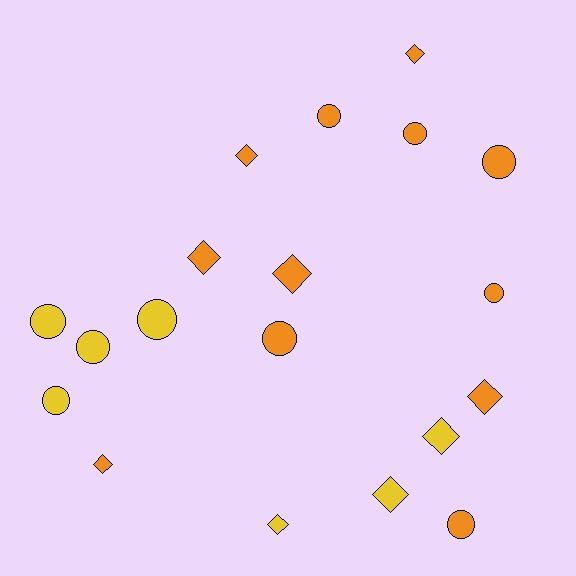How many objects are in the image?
There are 19 objects.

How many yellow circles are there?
There are 4 yellow circles.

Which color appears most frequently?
Orange, with 12 objects.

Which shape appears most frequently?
Circle, with 10 objects.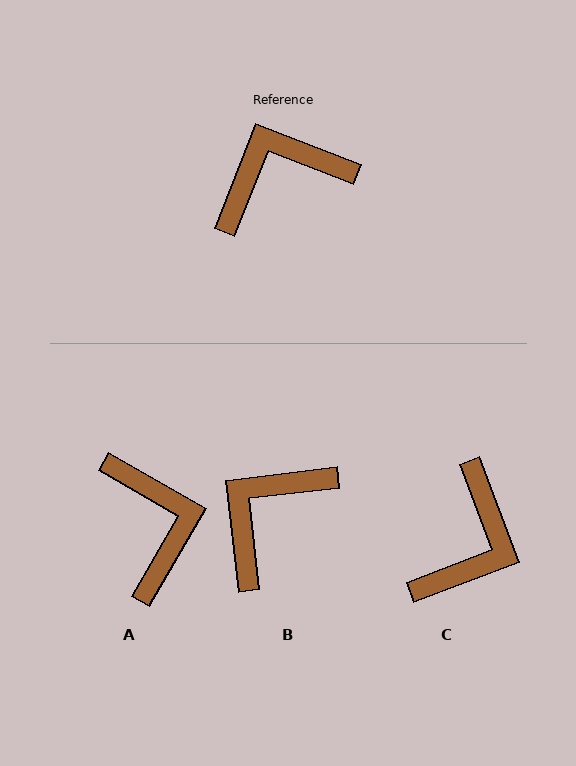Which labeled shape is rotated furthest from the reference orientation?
C, about 138 degrees away.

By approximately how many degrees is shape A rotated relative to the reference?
Approximately 99 degrees clockwise.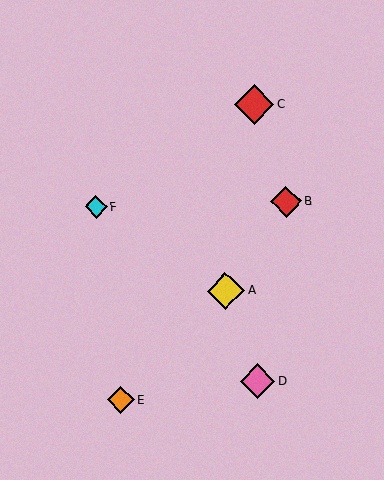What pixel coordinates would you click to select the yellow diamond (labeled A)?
Click at (226, 291) to select the yellow diamond A.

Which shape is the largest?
The red diamond (labeled C) is the largest.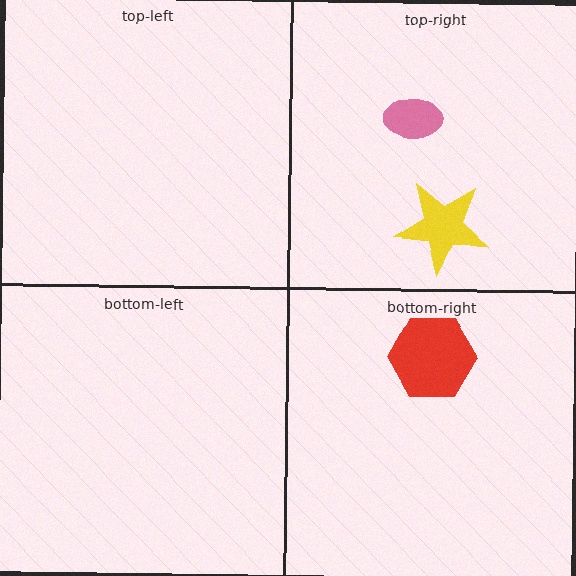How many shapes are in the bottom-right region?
1.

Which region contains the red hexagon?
The bottom-right region.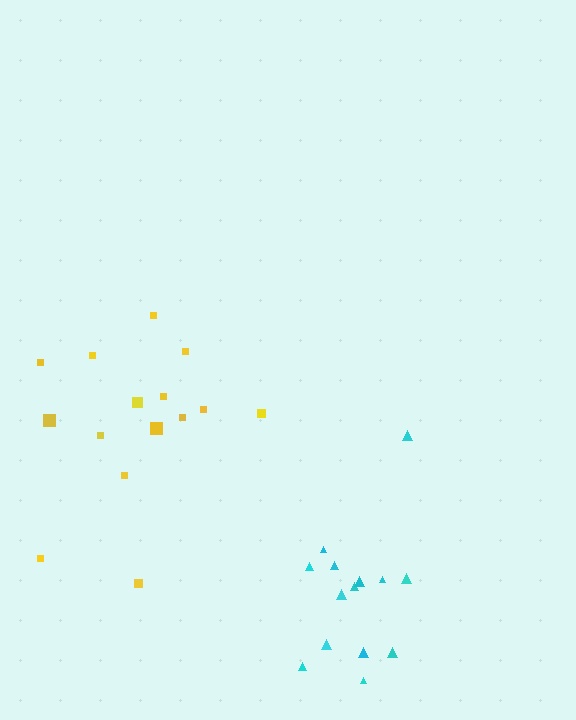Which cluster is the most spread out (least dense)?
Cyan.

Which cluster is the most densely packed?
Yellow.